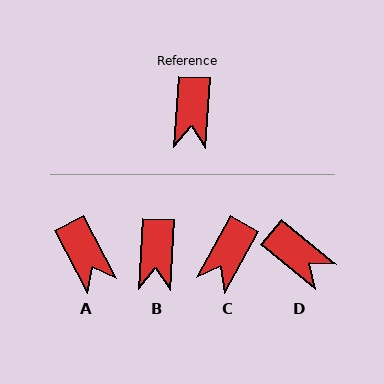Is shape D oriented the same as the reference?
No, it is off by about 54 degrees.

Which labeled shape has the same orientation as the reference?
B.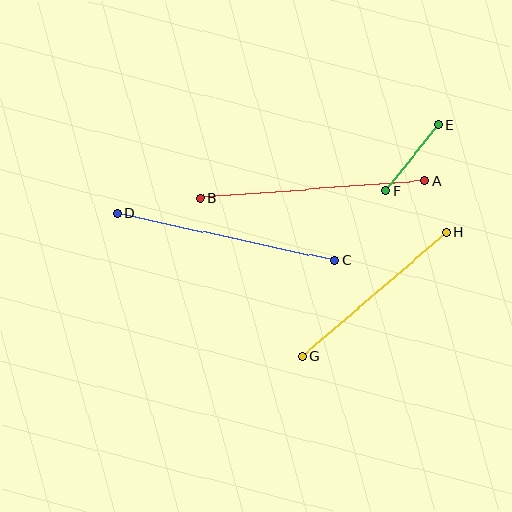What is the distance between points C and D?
The distance is approximately 223 pixels.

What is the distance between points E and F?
The distance is approximately 84 pixels.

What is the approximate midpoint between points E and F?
The midpoint is at approximately (412, 158) pixels.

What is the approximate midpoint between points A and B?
The midpoint is at approximately (313, 190) pixels.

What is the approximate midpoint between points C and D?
The midpoint is at approximately (226, 237) pixels.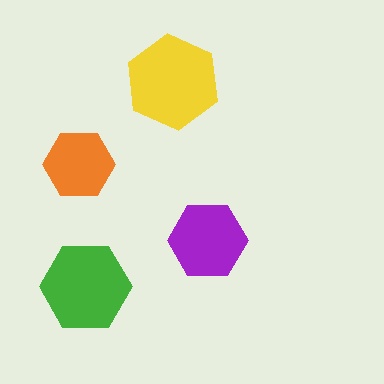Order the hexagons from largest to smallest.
the yellow one, the green one, the purple one, the orange one.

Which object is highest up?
The yellow hexagon is topmost.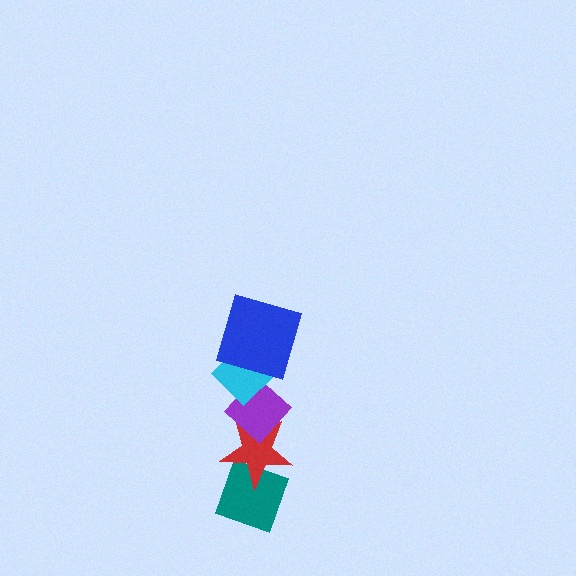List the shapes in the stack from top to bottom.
From top to bottom: the blue square, the cyan diamond, the purple diamond, the red star, the teal diamond.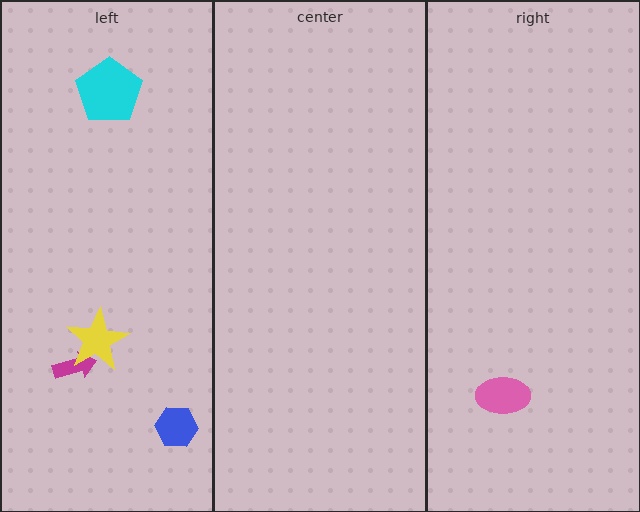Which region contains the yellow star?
The left region.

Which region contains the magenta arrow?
The left region.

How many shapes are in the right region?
1.